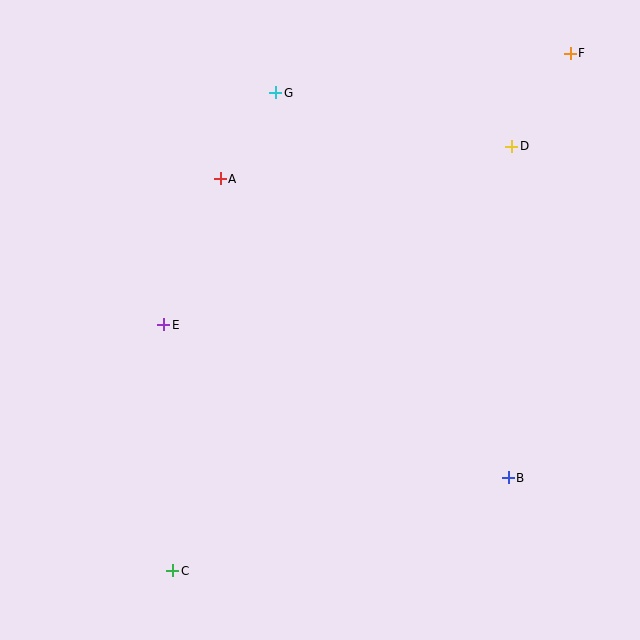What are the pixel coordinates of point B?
Point B is at (508, 478).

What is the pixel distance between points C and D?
The distance between C and D is 543 pixels.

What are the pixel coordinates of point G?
Point G is at (276, 93).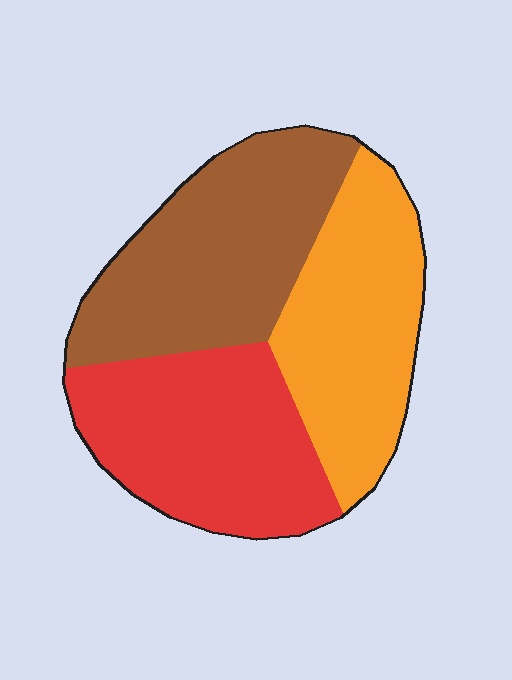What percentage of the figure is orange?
Orange takes up about one third (1/3) of the figure.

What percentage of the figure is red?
Red takes up about one third (1/3) of the figure.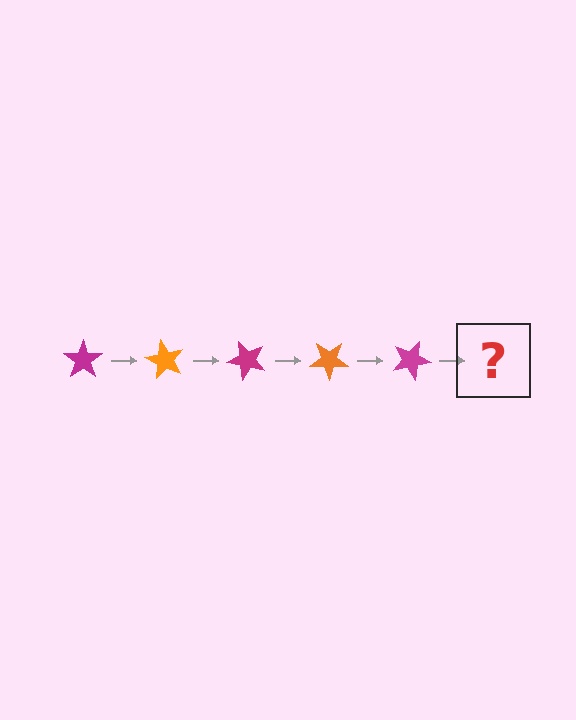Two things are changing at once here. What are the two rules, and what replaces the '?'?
The two rules are that it rotates 60 degrees each step and the color cycles through magenta and orange. The '?' should be an orange star, rotated 300 degrees from the start.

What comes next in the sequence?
The next element should be an orange star, rotated 300 degrees from the start.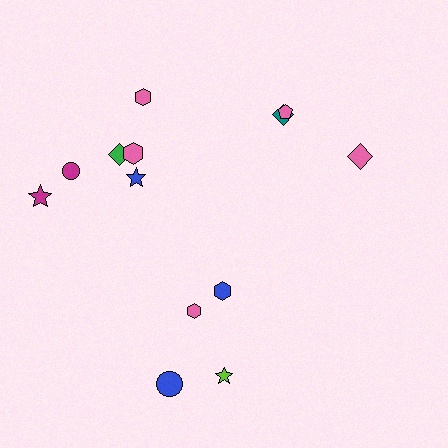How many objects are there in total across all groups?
There are 13 objects.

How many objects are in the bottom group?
There are 4 objects.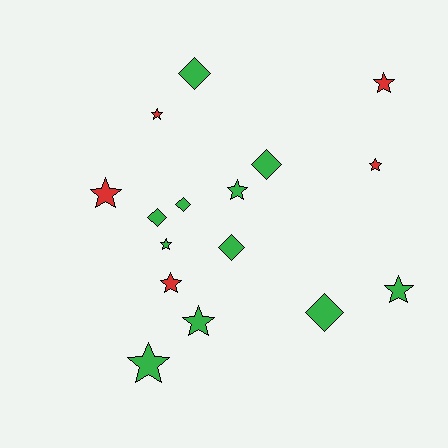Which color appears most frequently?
Green, with 11 objects.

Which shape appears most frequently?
Star, with 10 objects.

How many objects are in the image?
There are 16 objects.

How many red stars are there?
There are 5 red stars.